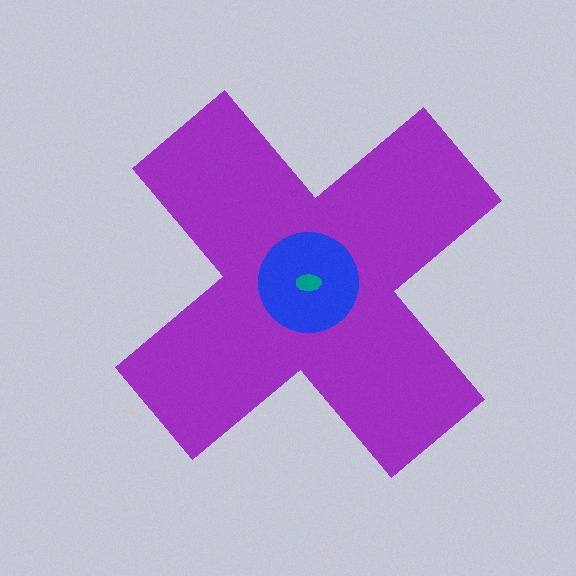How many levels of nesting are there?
3.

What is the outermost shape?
The purple cross.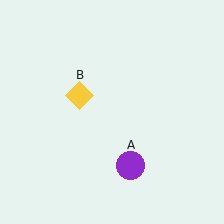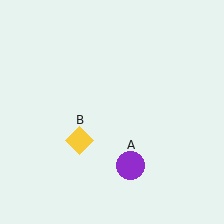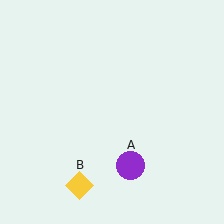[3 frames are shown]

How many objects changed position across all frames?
1 object changed position: yellow diamond (object B).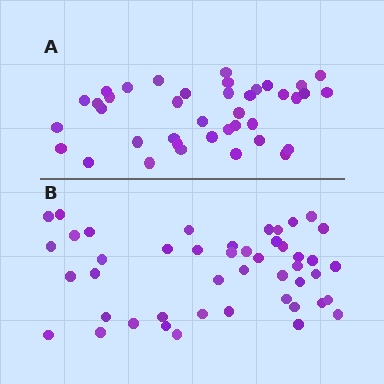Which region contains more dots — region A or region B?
Region B (the bottom region) has more dots.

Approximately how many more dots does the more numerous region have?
Region B has roughly 8 or so more dots than region A.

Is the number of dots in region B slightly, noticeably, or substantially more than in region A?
Region B has only slightly more — the two regions are fairly close. The ratio is roughly 1.2 to 1.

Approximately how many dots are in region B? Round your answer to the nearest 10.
About 50 dots. (The exact count is 46, which rounds to 50.)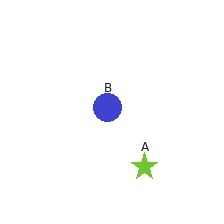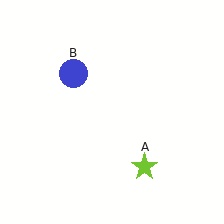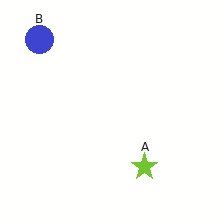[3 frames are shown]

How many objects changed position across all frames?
1 object changed position: blue circle (object B).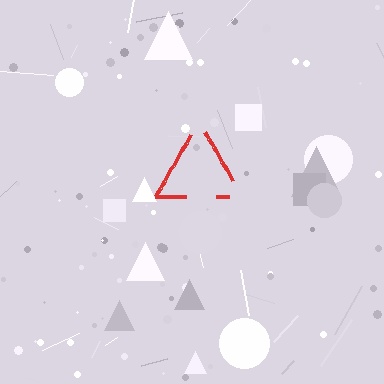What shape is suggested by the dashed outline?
The dashed outline suggests a triangle.